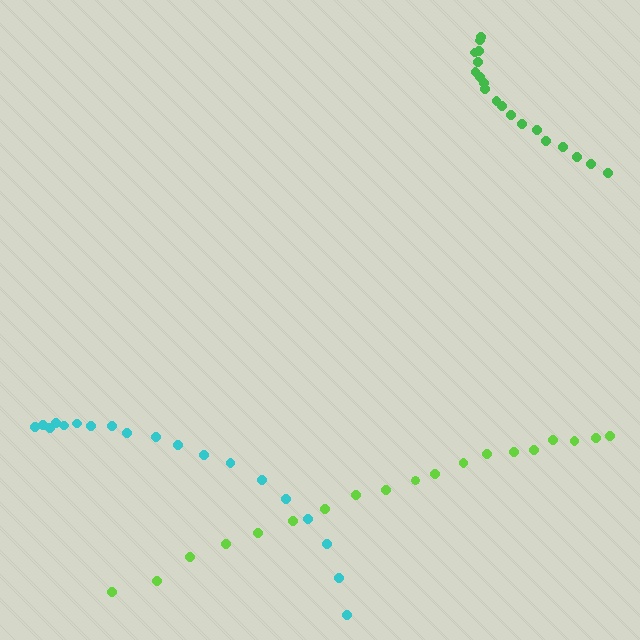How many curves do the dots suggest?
There are 3 distinct paths.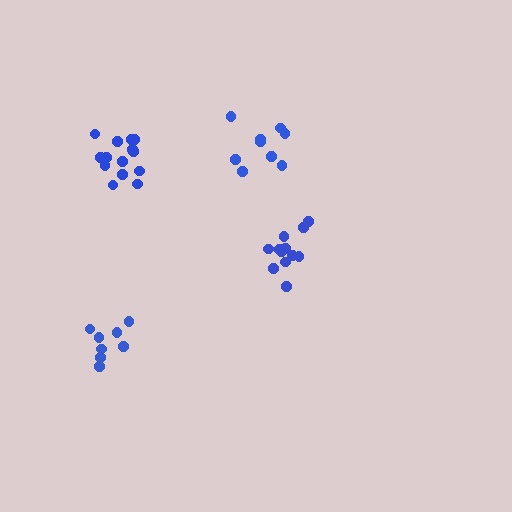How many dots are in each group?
Group 1: 9 dots, Group 2: 8 dots, Group 3: 12 dots, Group 4: 14 dots (43 total).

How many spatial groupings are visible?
There are 4 spatial groupings.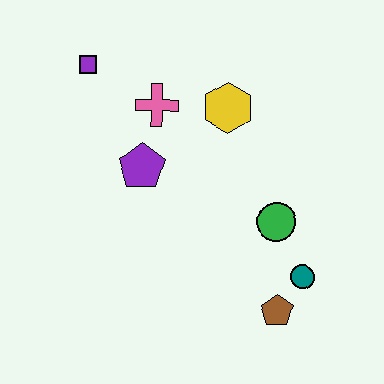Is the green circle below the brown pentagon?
No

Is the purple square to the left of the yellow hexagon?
Yes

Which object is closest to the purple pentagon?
The pink cross is closest to the purple pentagon.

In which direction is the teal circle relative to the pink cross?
The teal circle is below the pink cross.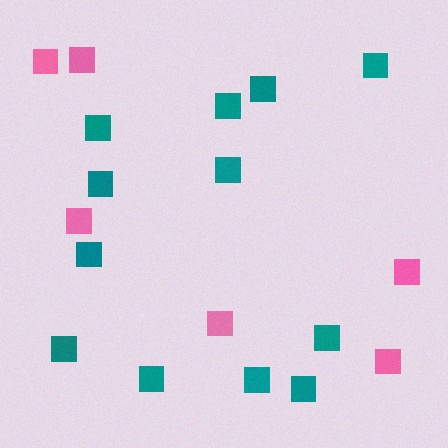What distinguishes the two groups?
There are 2 groups: one group of teal squares (12) and one group of pink squares (6).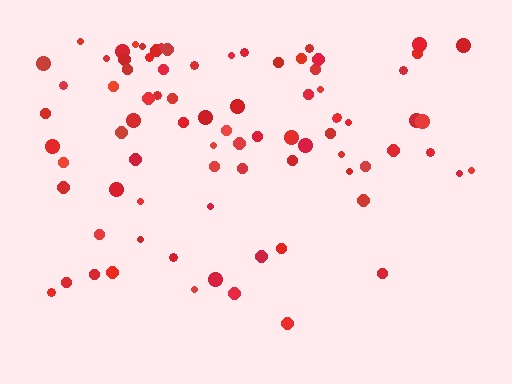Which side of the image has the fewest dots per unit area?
The bottom.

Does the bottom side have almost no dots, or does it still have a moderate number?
Still a moderate number, just noticeably fewer than the top.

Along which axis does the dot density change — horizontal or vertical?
Vertical.